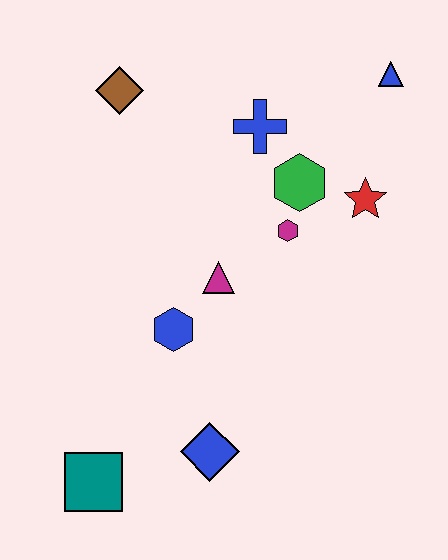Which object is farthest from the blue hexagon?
The blue triangle is farthest from the blue hexagon.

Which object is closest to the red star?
The green hexagon is closest to the red star.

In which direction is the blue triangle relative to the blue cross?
The blue triangle is to the right of the blue cross.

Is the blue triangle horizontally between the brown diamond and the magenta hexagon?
No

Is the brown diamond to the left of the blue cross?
Yes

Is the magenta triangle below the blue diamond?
No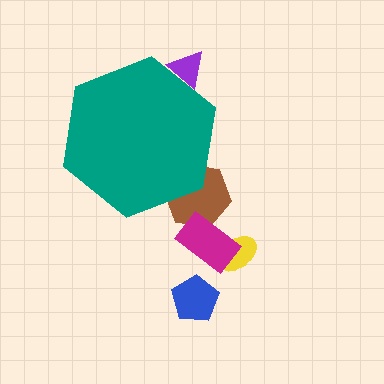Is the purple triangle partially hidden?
Yes, the purple triangle is partially hidden behind the teal hexagon.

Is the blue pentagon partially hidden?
No, the blue pentagon is fully visible.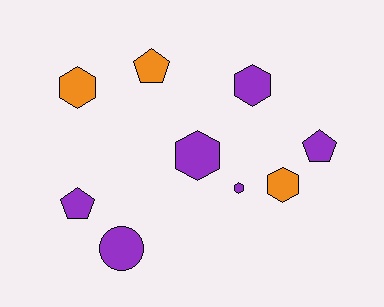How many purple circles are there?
There is 1 purple circle.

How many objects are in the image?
There are 9 objects.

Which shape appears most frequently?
Hexagon, with 5 objects.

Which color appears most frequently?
Purple, with 6 objects.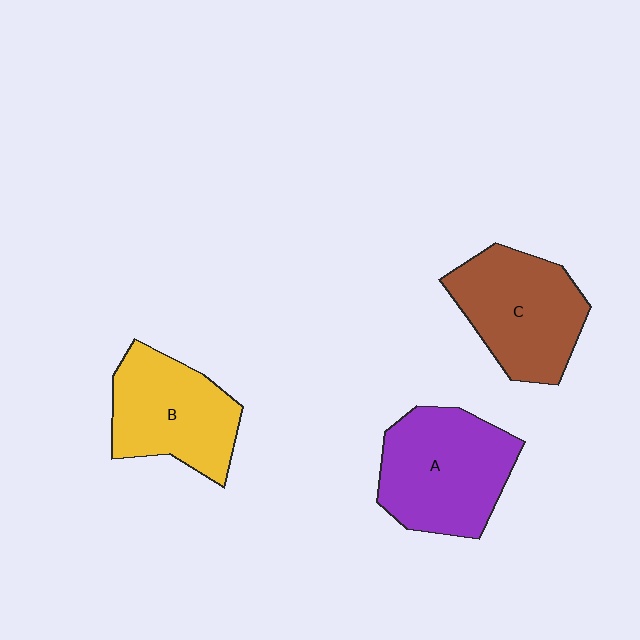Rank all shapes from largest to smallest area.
From largest to smallest: A (purple), C (brown), B (yellow).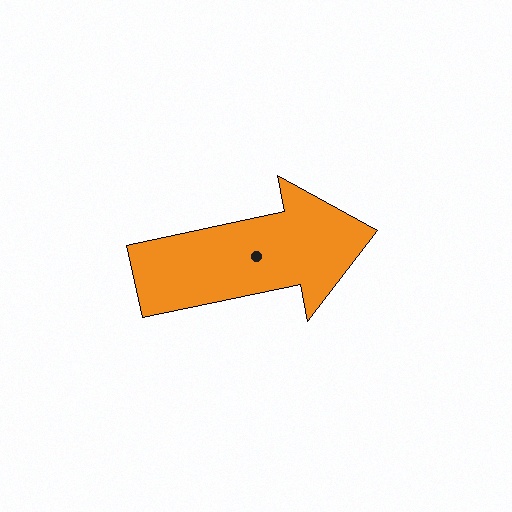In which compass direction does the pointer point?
East.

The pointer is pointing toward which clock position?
Roughly 3 o'clock.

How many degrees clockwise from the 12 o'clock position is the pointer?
Approximately 78 degrees.